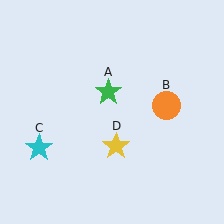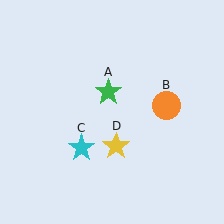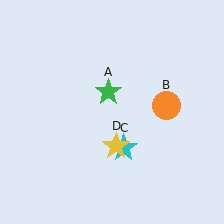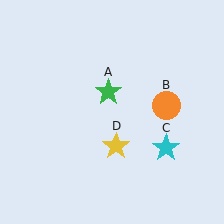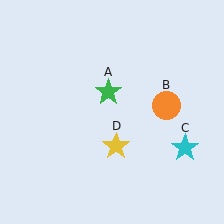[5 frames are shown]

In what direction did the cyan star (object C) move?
The cyan star (object C) moved right.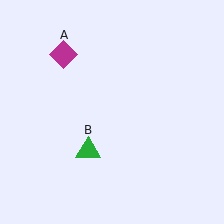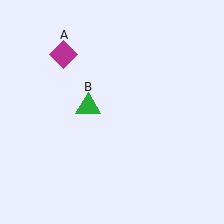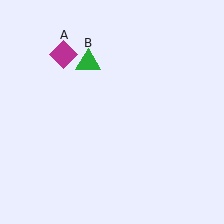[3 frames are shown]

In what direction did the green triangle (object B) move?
The green triangle (object B) moved up.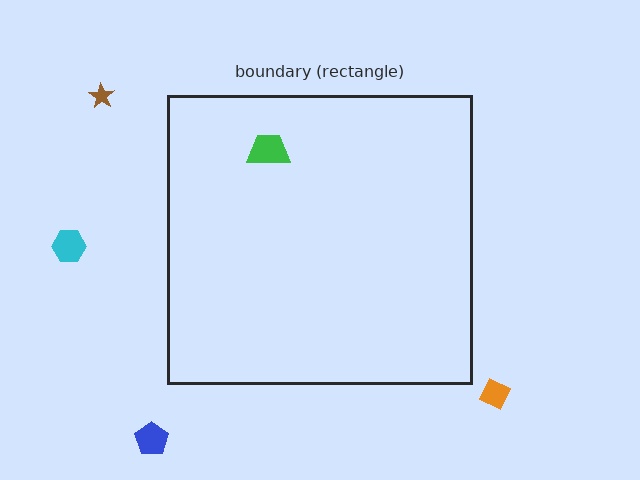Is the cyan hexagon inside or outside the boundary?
Outside.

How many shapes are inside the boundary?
1 inside, 4 outside.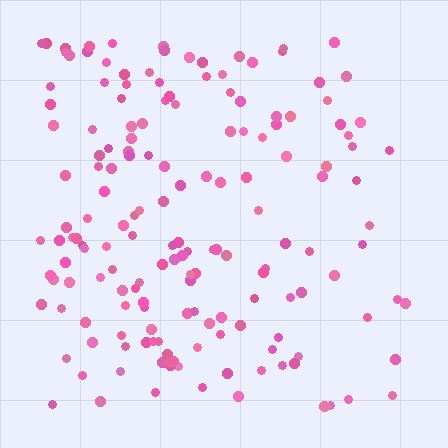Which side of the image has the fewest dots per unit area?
The right.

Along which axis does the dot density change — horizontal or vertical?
Horizontal.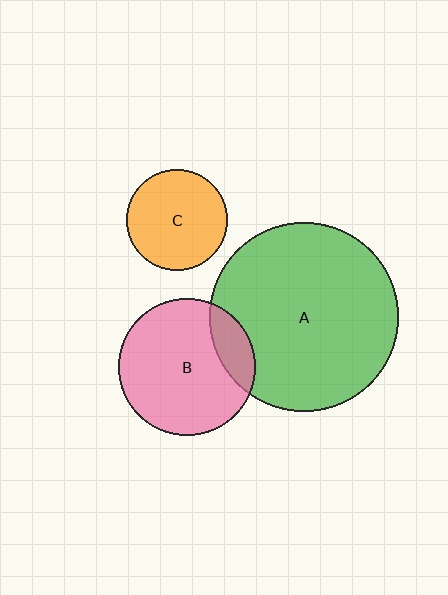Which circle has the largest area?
Circle A (green).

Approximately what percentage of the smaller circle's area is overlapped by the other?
Approximately 15%.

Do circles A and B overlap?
Yes.